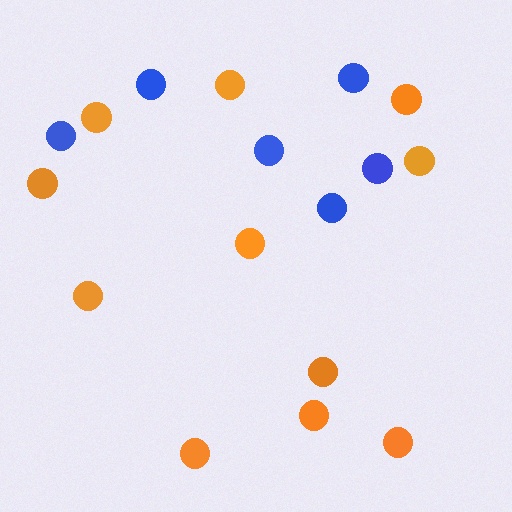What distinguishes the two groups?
There are 2 groups: one group of orange circles (11) and one group of blue circles (6).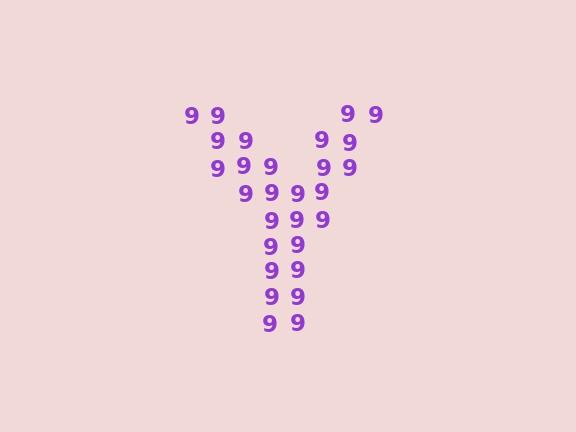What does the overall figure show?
The overall figure shows the letter Y.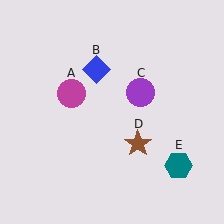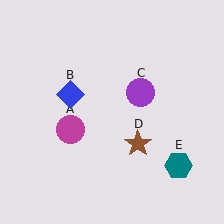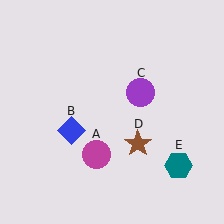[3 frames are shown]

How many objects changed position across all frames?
2 objects changed position: magenta circle (object A), blue diamond (object B).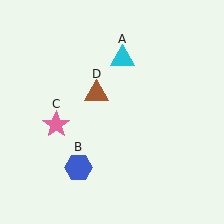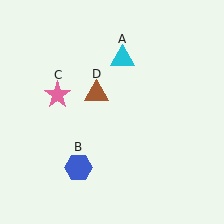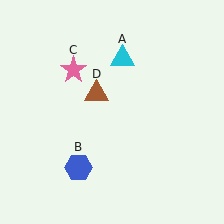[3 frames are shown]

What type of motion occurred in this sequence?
The pink star (object C) rotated clockwise around the center of the scene.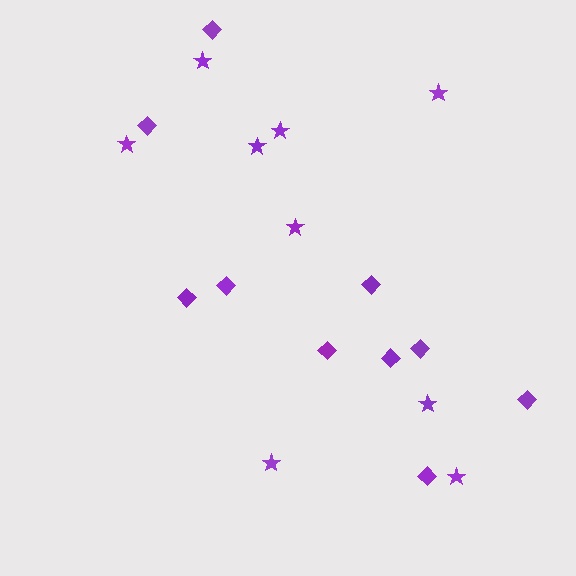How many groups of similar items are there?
There are 2 groups: one group of stars (9) and one group of diamonds (10).